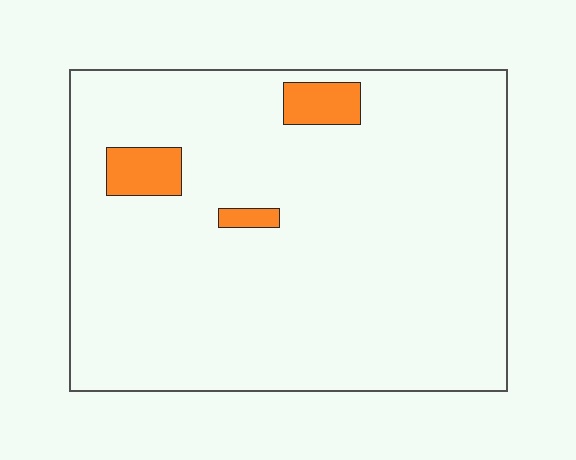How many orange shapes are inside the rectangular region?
3.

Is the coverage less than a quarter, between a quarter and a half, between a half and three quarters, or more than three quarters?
Less than a quarter.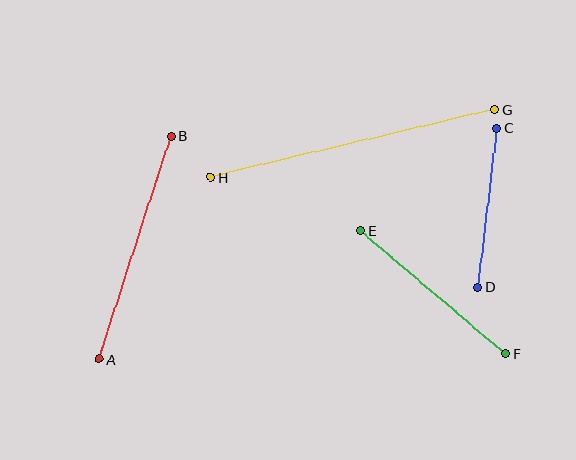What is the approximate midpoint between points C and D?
The midpoint is at approximately (487, 207) pixels.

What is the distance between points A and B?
The distance is approximately 235 pixels.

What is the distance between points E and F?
The distance is approximately 190 pixels.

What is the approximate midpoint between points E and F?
The midpoint is at approximately (433, 292) pixels.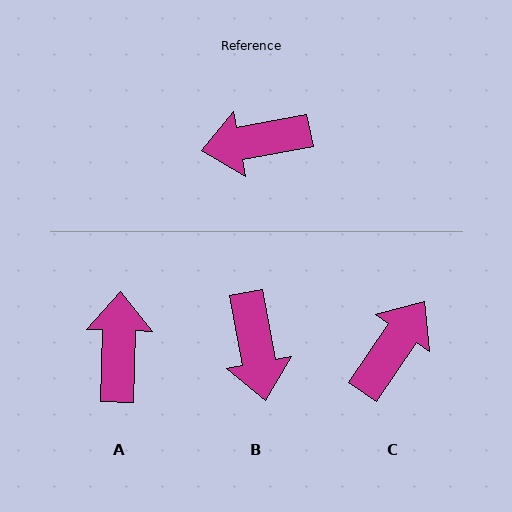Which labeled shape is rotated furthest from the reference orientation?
C, about 135 degrees away.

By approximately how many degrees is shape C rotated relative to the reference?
Approximately 135 degrees clockwise.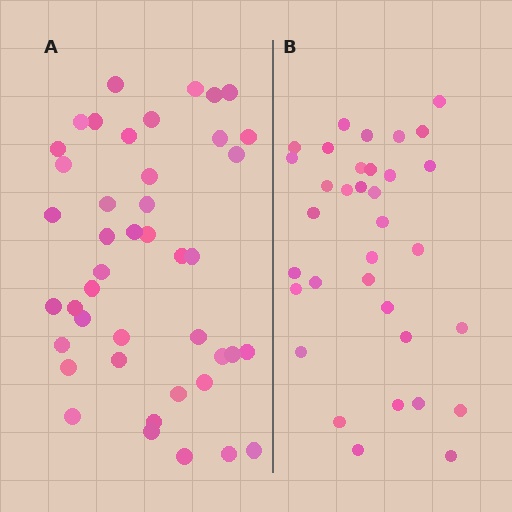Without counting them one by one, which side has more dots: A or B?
Region A (the left region) has more dots.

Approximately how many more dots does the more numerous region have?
Region A has roughly 8 or so more dots than region B.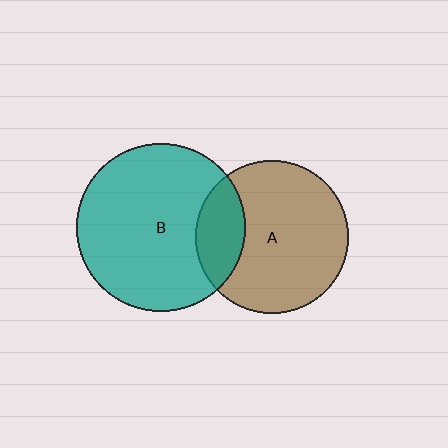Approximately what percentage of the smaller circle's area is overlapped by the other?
Approximately 20%.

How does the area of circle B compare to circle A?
Approximately 1.2 times.